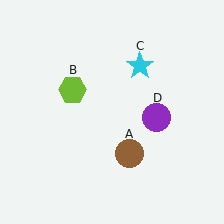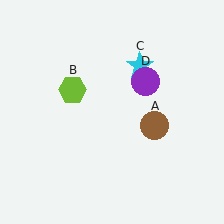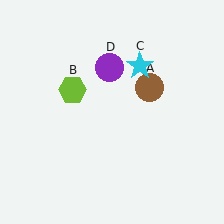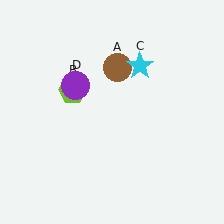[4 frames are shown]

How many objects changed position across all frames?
2 objects changed position: brown circle (object A), purple circle (object D).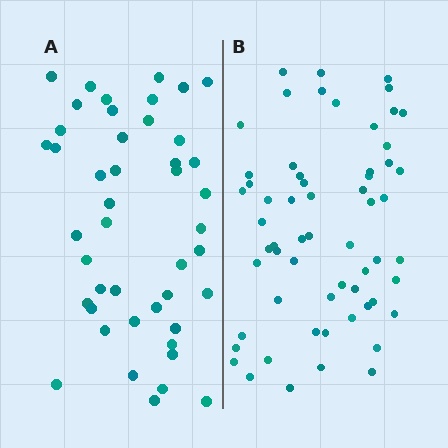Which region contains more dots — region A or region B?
Region B (the right region) has more dots.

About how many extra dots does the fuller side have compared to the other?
Region B has approximately 15 more dots than region A.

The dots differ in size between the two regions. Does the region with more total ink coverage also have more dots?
No. Region A has more total ink coverage because its dots are larger, but region B actually contains more individual dots. Total area can be misleading — the number of items is what matters here.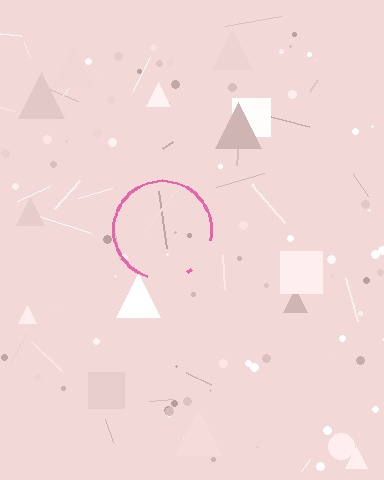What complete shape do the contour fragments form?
The contour fragments form a circle.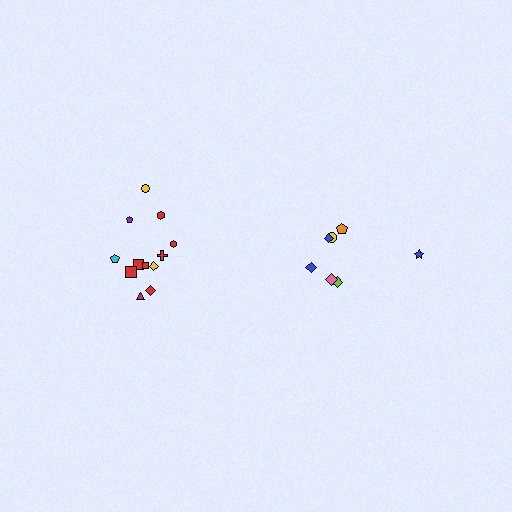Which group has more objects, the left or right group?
The left group.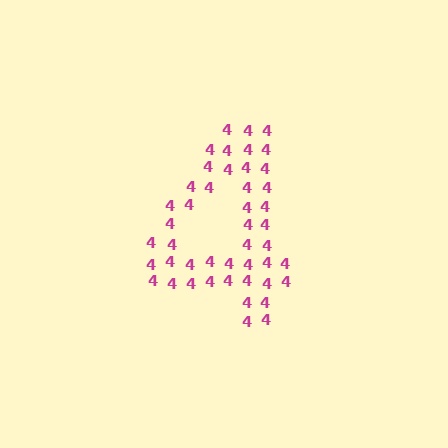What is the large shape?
The large shape is the digit 4.